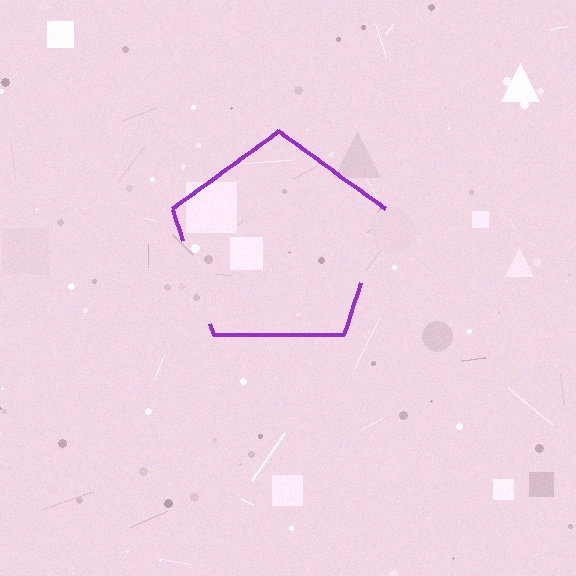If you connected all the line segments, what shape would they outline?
They would outline a pentagon.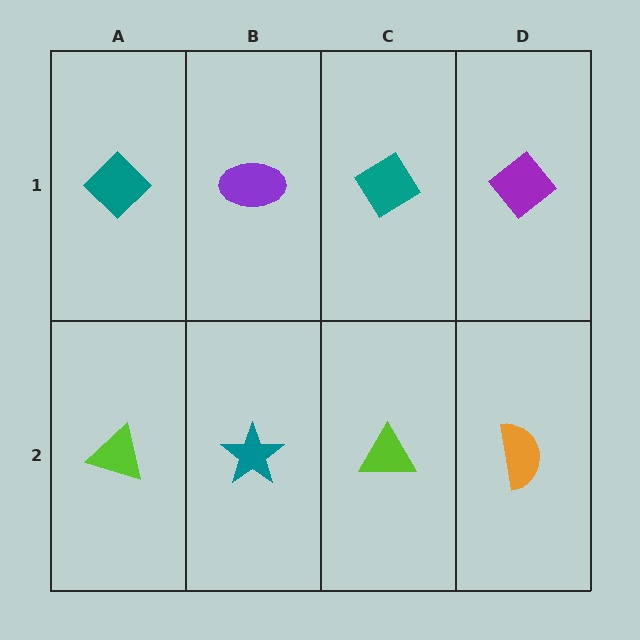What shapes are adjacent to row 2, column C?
A teal diamond (row 1, column C), a teal star (row 2, column B), an orange semicircle (row 2, column D).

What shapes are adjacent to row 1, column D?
An orange semicircle (row 2, column D), a teal diamond (row 1, column C).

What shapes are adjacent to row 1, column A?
A lime triangle (row 2, column A), a purple ellipse (row 1, column B).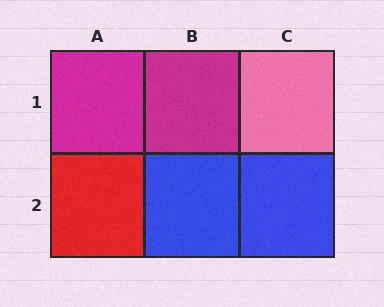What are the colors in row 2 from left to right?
Red, blue, blue.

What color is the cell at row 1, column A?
Magenta.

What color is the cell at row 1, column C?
Pink.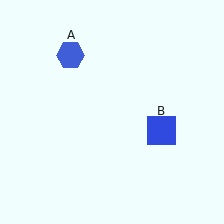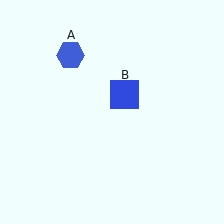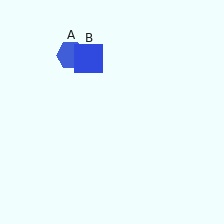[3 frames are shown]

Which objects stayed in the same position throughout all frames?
Blue hexagon (object A) remained stationary.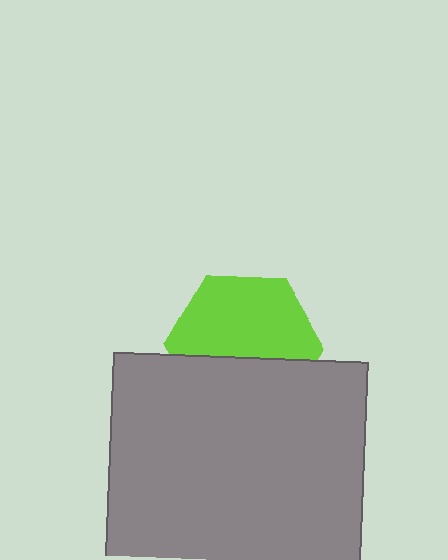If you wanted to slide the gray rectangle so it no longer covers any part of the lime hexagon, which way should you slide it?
Slide it down — that is the most direct way to separate the two shapes.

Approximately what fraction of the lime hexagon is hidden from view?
Roughly 41% of the lime hexagon is hidden behind the gray rectangle.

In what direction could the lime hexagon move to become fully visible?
The lime hexagon could move up. That would shift it out from behind the gray rectangle entirely.